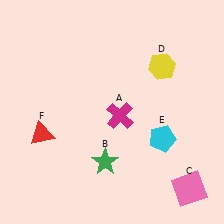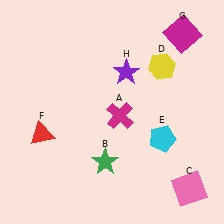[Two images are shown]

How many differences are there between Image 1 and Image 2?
There are 2 differences between the two images.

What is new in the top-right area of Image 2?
A purple star (H) was added in the top-right area of Image 2.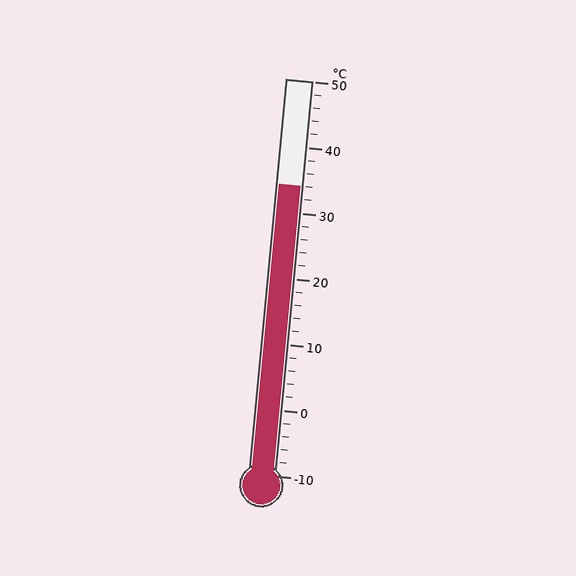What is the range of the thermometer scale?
The thermometer scale ranges from -10°C to 50°C.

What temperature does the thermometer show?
The thermometer shows approximately 34°C.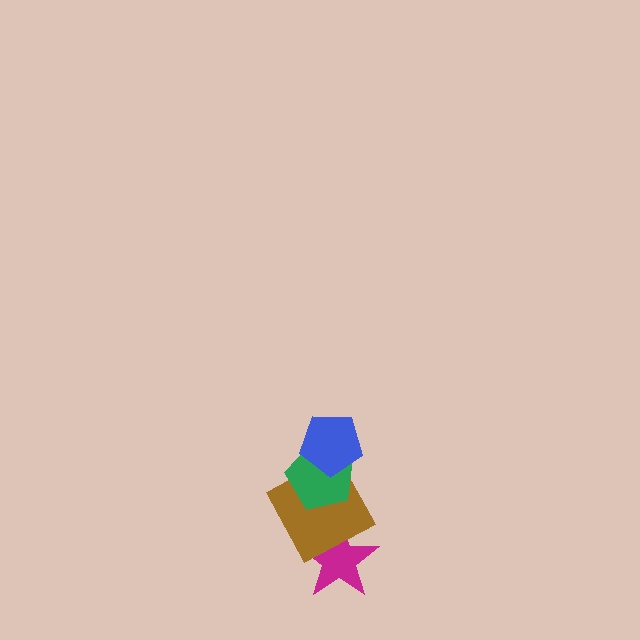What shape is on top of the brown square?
The green pentagon is on top of the brown square.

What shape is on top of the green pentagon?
The blue pentagon is on top of the green pentagon.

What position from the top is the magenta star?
The magenta star is 4th from the top.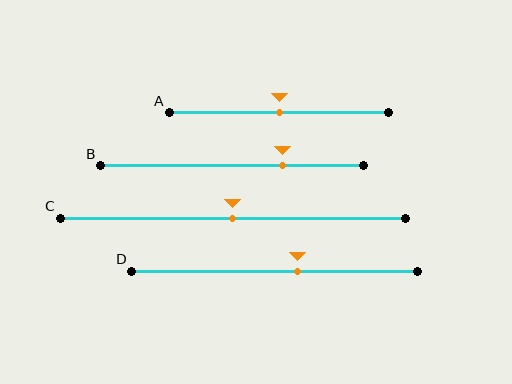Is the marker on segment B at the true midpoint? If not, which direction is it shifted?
No, the marker on segment B is shifted to the right by about 19% of the segment length.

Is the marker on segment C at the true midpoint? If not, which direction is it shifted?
Yes, the marker on segment C is at the true midpoint.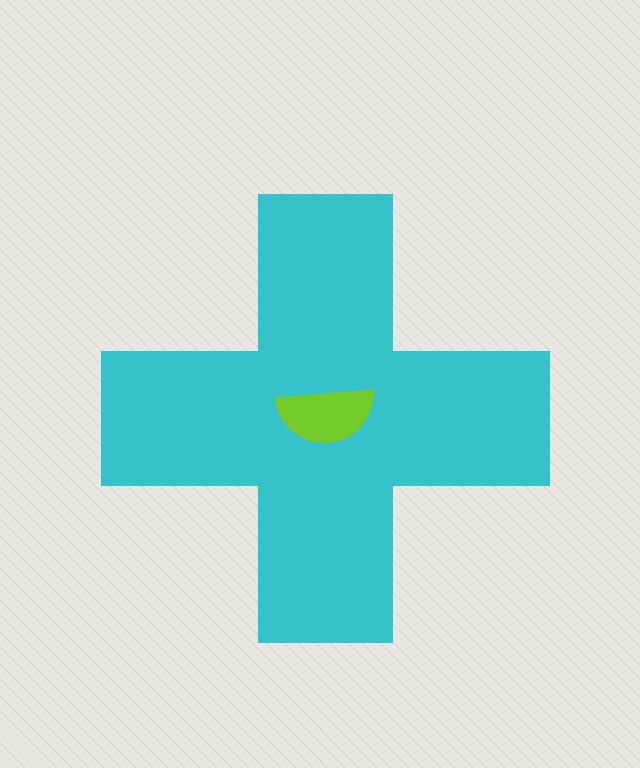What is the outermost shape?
The cyan cross.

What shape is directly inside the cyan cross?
The lime semicircle.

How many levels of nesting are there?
2.